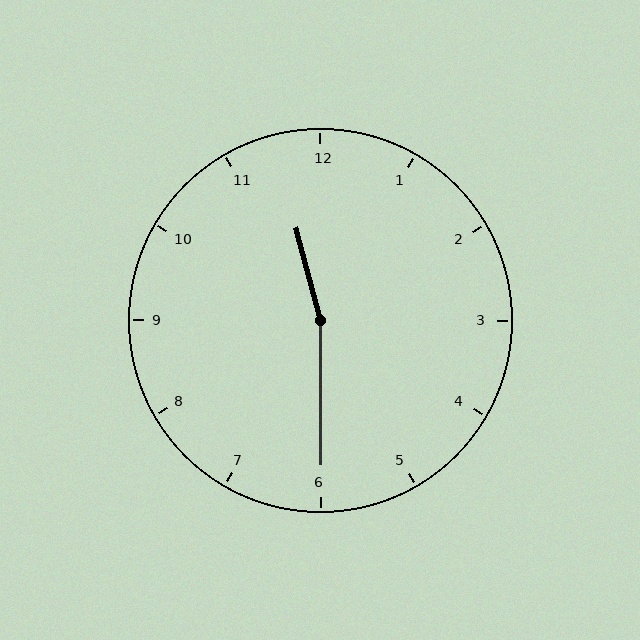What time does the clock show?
11:30.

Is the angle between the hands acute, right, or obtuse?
It is obtuse.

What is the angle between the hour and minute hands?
Approximately 165 degrees.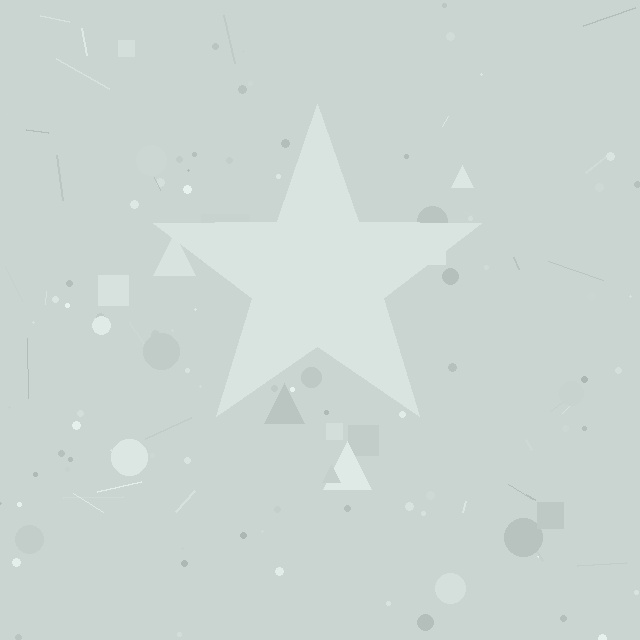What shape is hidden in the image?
A star is hidden in the image.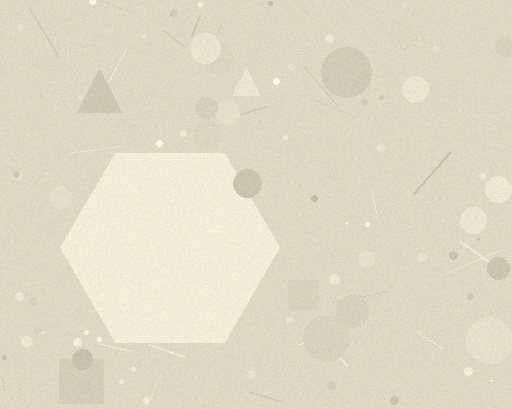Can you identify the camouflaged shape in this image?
The camouflaged shape is a hexagon.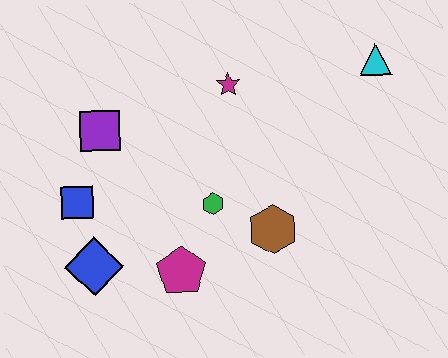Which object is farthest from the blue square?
The cyan triangle is farthest from the blue square.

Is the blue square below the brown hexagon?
No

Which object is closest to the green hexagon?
The brown hexagon is closest to the green hexagon.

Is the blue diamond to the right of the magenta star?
No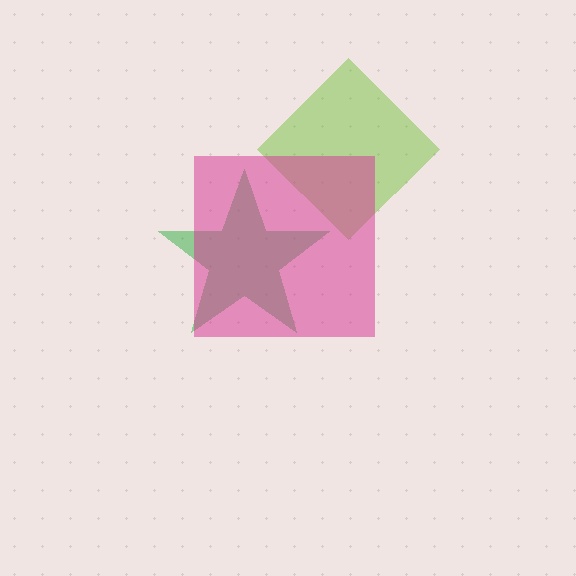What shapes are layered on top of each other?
The layered shapes are: a green star, a lime diamond, a magenta square.